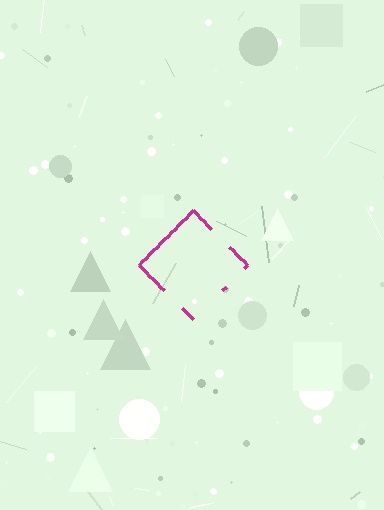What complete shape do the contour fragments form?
The contour fragments form a diamond.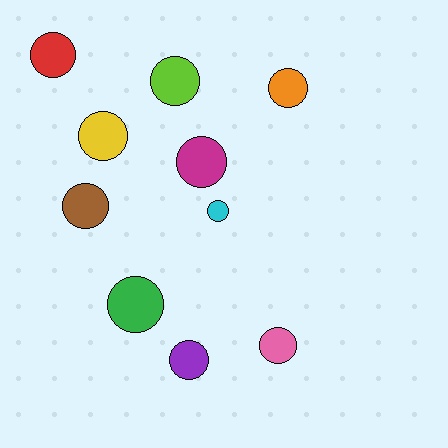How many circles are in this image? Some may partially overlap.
There are 10 circles.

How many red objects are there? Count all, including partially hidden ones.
There is 1 red object.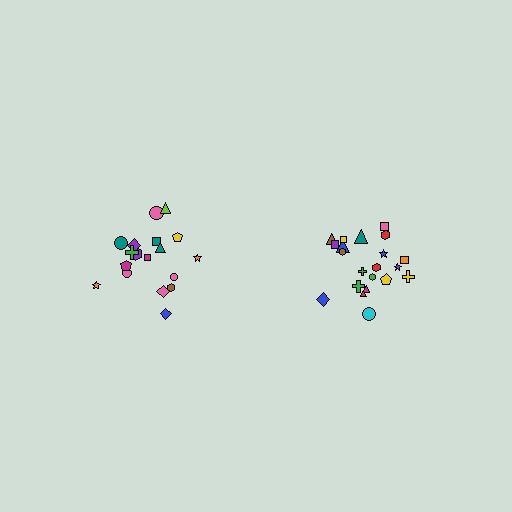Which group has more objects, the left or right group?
The right group.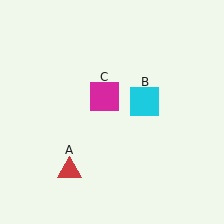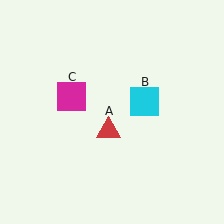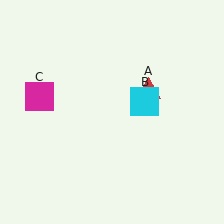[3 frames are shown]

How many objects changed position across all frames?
2 objects changed position: red triangle (object A), magenta square (object C).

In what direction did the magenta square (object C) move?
The magenta square (object C) moved left.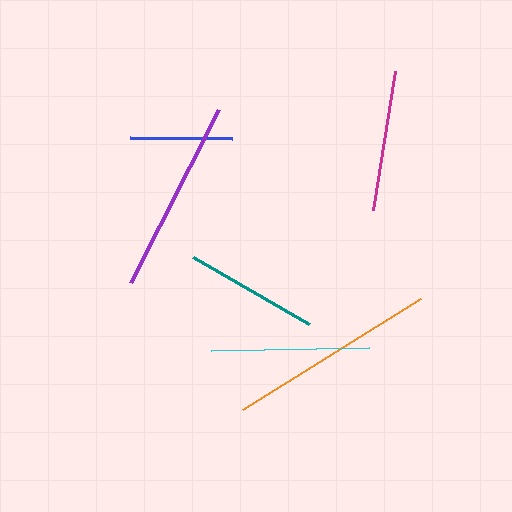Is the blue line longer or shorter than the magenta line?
The magenta line is longer than the blue line.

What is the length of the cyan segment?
The cyan segment is approximately 158 pixels long.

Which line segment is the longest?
The orange line is the longest at approximately 209 pixels.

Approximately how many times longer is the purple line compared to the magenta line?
The purple line is approximately 1.4 times the length of the magenta line.